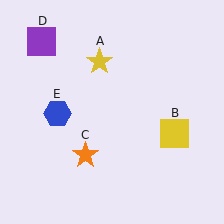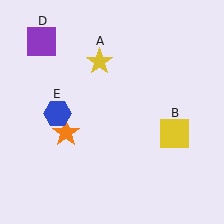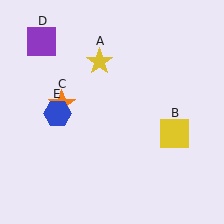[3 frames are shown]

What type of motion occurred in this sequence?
The orange star (object C) rotated clockwise around the center of the scene.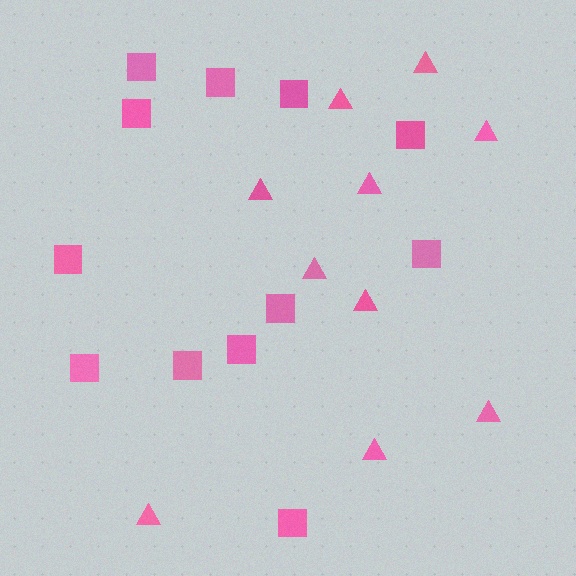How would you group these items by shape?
There are 2 groups: one group of squares (12) and one group of triangles (10).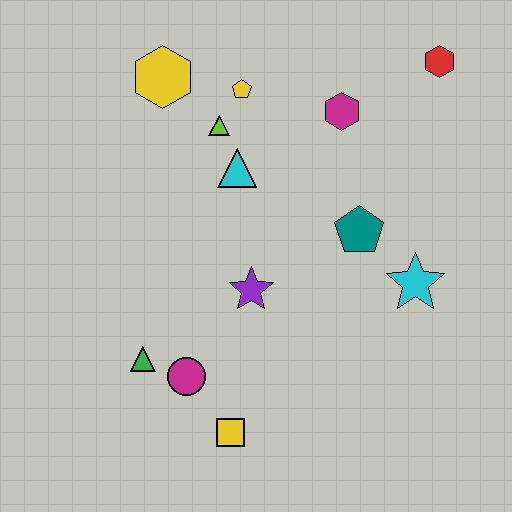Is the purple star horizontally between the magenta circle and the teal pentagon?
Yes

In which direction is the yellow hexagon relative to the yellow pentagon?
The yellow hexagon is to the left of the yellow pentagon.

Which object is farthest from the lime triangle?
The yellow square is farthest from the lime triangle.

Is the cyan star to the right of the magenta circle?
Yes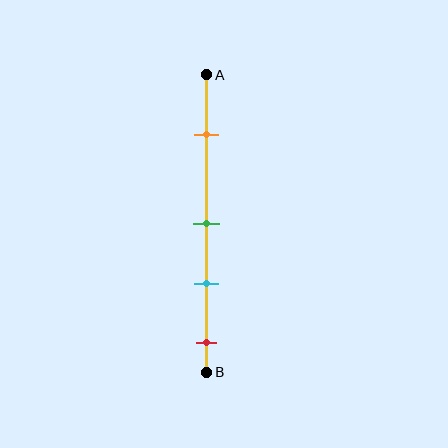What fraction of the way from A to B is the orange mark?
The orange mark is approximately 20% (0.2) of the way from A to B.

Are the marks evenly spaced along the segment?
No, the marks are not evenly spaced.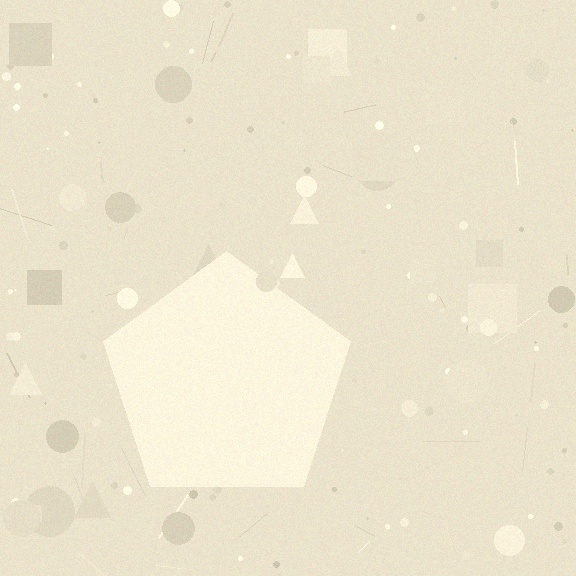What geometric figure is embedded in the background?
A pentagon is embedded in the background.